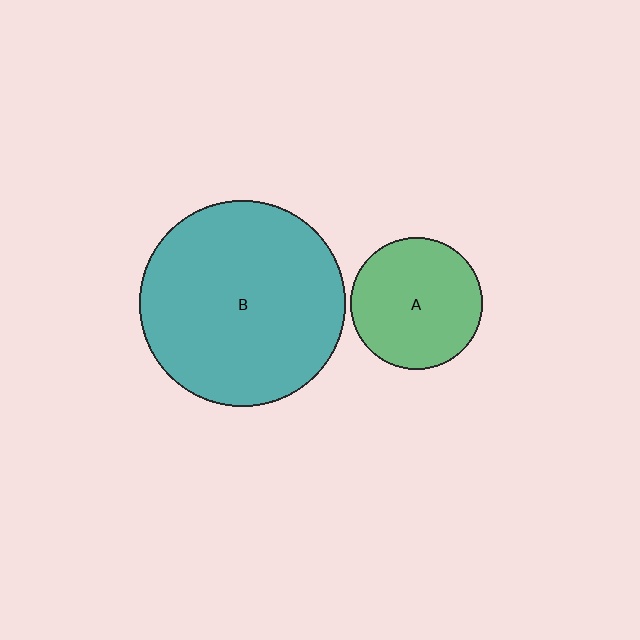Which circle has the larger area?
Circle B (teal).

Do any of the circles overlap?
No, none of the circles overlap.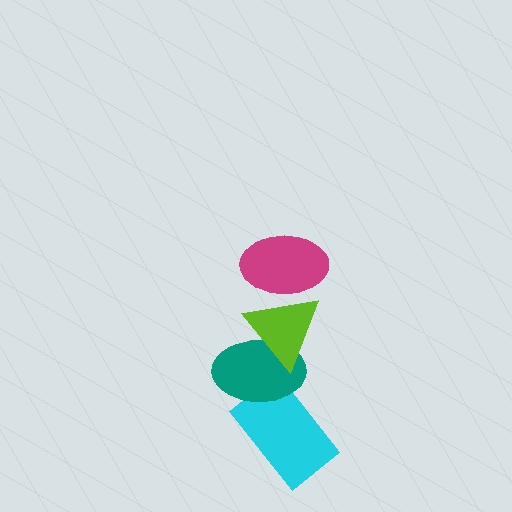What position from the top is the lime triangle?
The lime triangle is 2nd from the top.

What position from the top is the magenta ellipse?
The magenta ellipse is 1st from the top.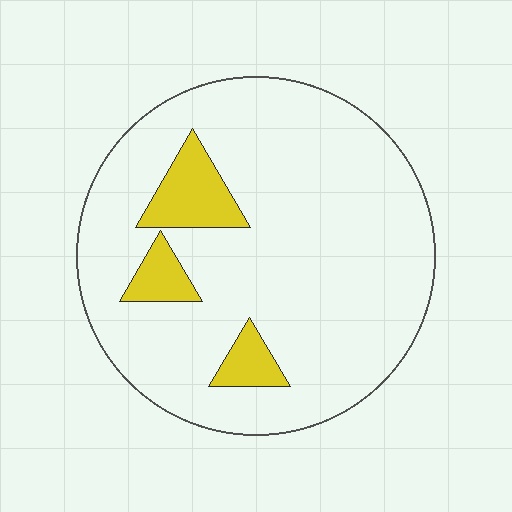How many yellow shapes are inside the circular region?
3.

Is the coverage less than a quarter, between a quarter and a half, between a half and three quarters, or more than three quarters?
Less than a quarter.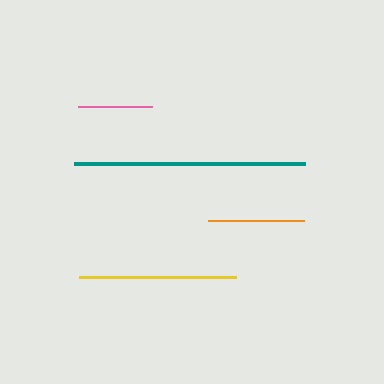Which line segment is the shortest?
The pink line is the shortest at approximately 74 pixels.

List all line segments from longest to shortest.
From longest to shortest: teal, yellow, orange, pink.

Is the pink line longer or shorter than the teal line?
The teal line is longer than the pink line.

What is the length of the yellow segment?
The yellow segment is approximately 156 pixels long.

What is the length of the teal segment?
The teal segment is approximately 231 pixels long.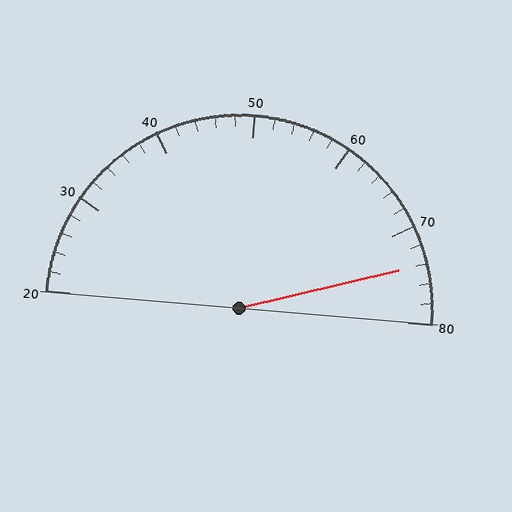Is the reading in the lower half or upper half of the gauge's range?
The reading is in the upper half of the range (20 to 80).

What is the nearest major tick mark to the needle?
The nearest major tick mark is 70.